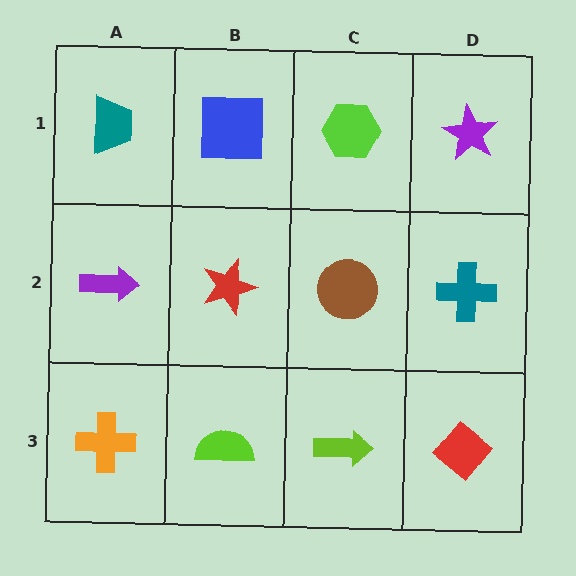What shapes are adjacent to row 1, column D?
A teal cross (row 2, column D), a lime hexagon (row 1, column C).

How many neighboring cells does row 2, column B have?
4.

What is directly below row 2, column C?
A lime arrow.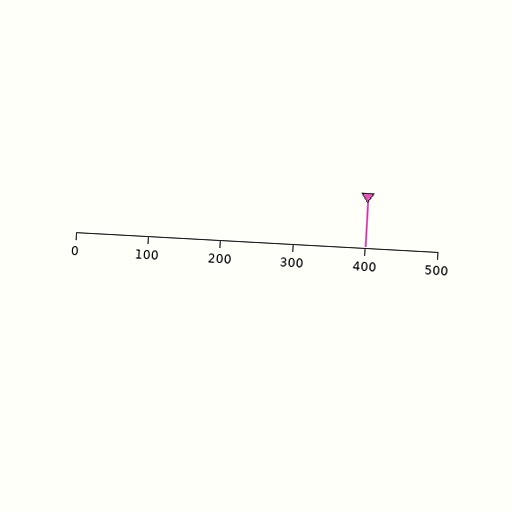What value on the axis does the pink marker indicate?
The marker indicates approximately 400.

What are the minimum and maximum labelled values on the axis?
The axis runs from 0 to 500.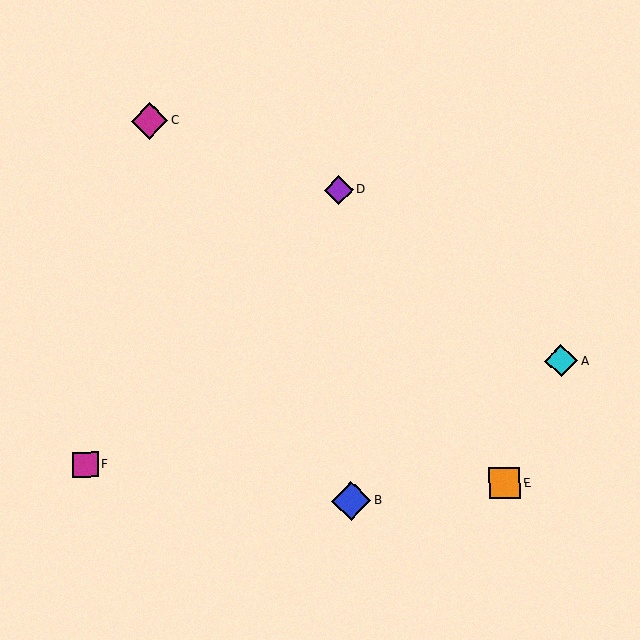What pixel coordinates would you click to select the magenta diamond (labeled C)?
Click at (150, 121) to select the magenta diamond C.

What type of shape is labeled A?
Shape A is a cyan diamond.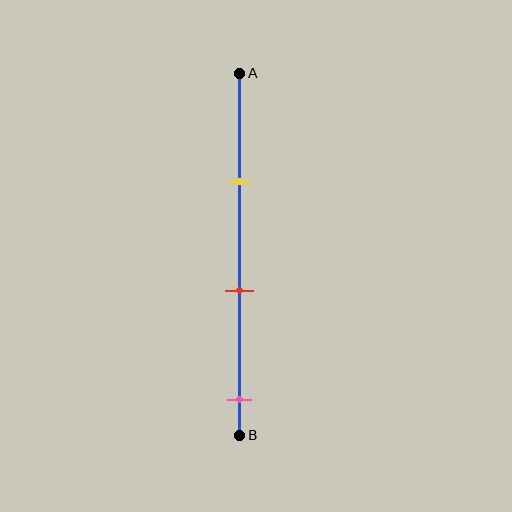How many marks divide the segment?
There are 3 marks dividing the segment.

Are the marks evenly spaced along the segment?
Yes, the marks are approximately evenly spaced.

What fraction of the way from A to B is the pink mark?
The pink mark is approximately 90% (0.9) of the way from A to B.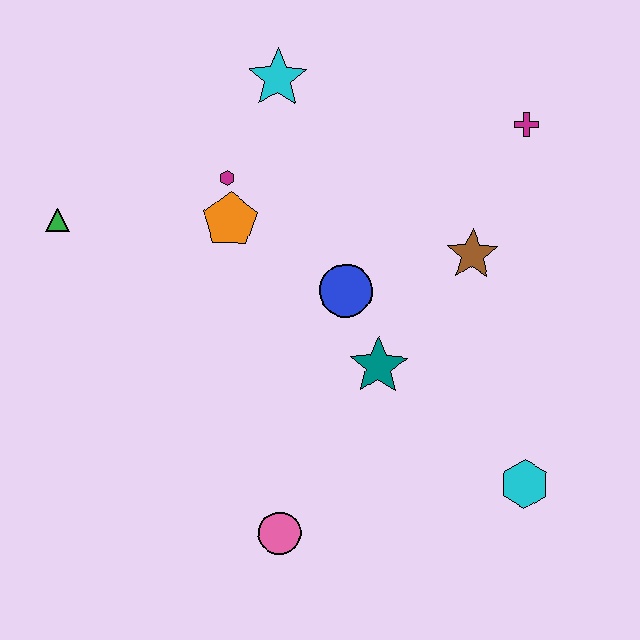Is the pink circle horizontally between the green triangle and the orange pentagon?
No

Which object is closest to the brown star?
The blue circle is closest to the brown star.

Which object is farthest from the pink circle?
The magenta cross is farthest from the pink circle.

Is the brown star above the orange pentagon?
No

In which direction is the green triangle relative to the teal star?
The green triangle is to the left of the teal star.